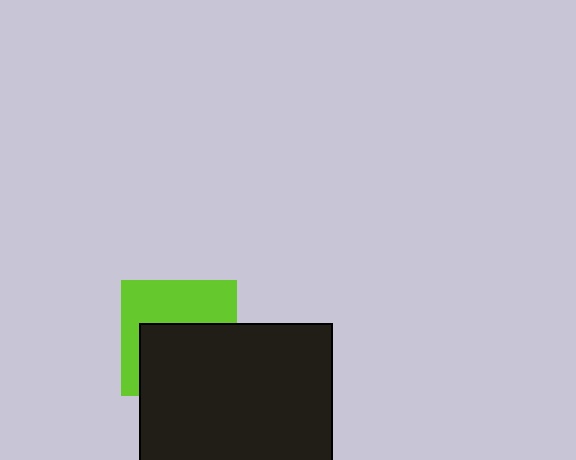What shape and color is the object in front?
The object in front is a black rectangle.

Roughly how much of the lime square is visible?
About half of it is visible (roughly 48%).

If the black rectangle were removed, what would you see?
You would see the complete lime square.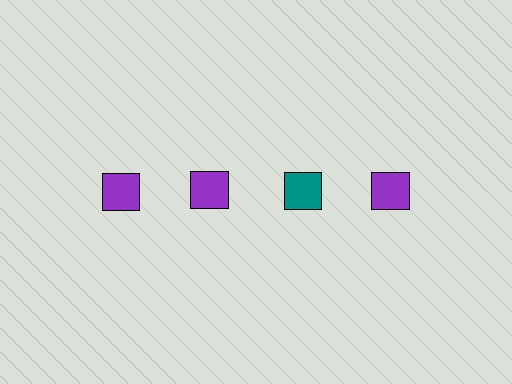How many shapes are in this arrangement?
There are 4 shapes arranged in a grid pattern.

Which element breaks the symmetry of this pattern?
The teal square in the top row, center column breaks the symmetry. All other shapes are purple squares.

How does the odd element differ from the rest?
It has a different color: teal instead of purple.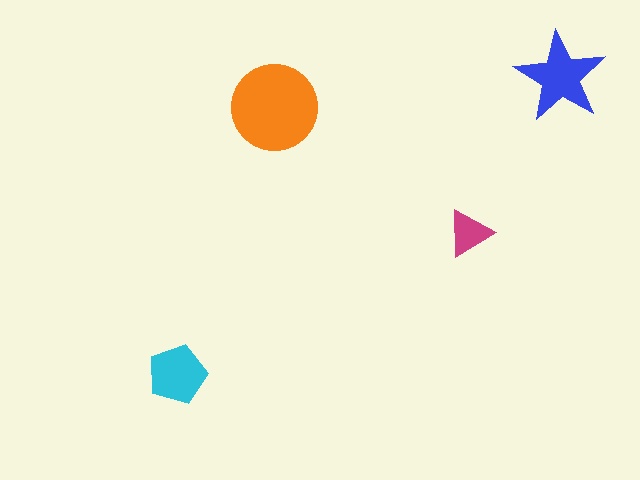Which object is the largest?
The orange circle.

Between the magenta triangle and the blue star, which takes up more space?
The blue star.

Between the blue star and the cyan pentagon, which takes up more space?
The blue star.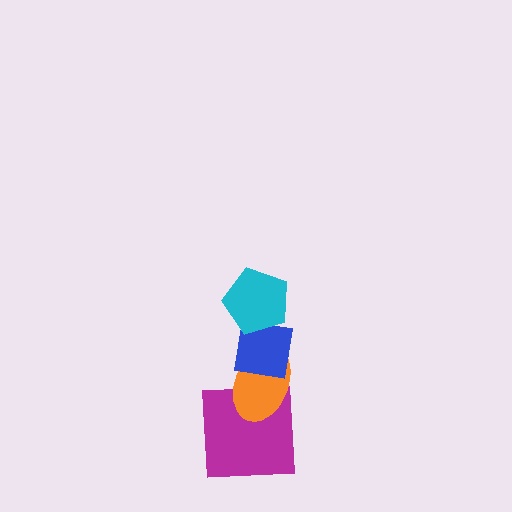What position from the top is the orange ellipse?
The orange ellipse is 3rd from the top.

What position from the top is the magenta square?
The magenta square is 4th from the top.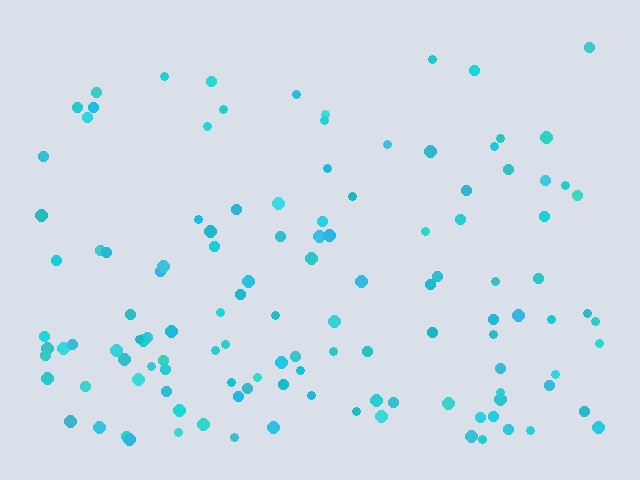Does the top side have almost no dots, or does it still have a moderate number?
Still a moderate number, just noticeably fewer than the bottom.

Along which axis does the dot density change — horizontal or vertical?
Vertical.